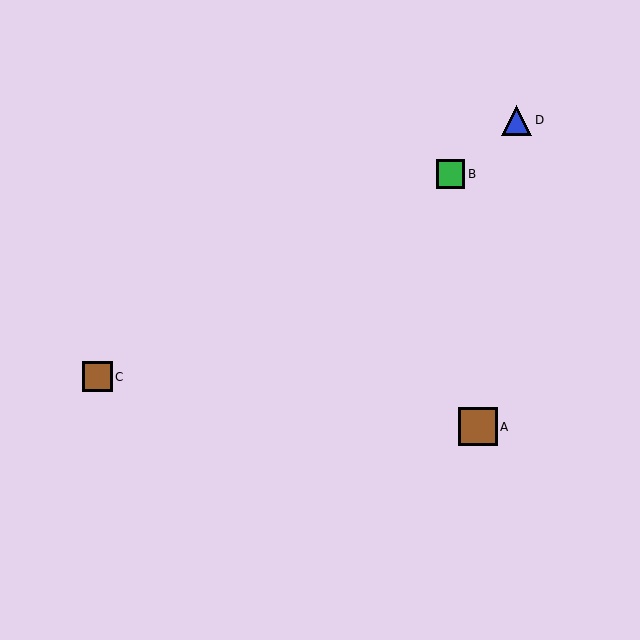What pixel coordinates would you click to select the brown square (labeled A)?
Click at (478, 427) to select the brown square A.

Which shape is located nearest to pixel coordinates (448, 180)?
The green square (labeled B) at (450, 174) is nearest to that location.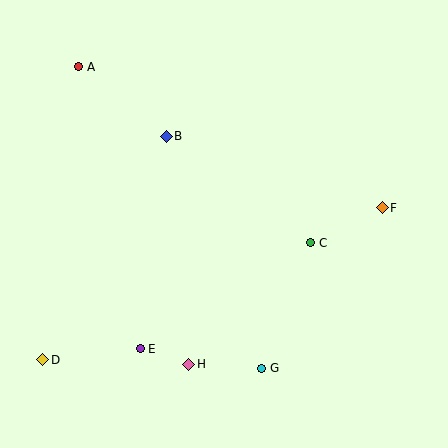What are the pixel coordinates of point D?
Point D is at (43, 360).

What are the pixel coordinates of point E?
Point E is at (140, 349).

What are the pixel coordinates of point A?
Point A is at (79, 67).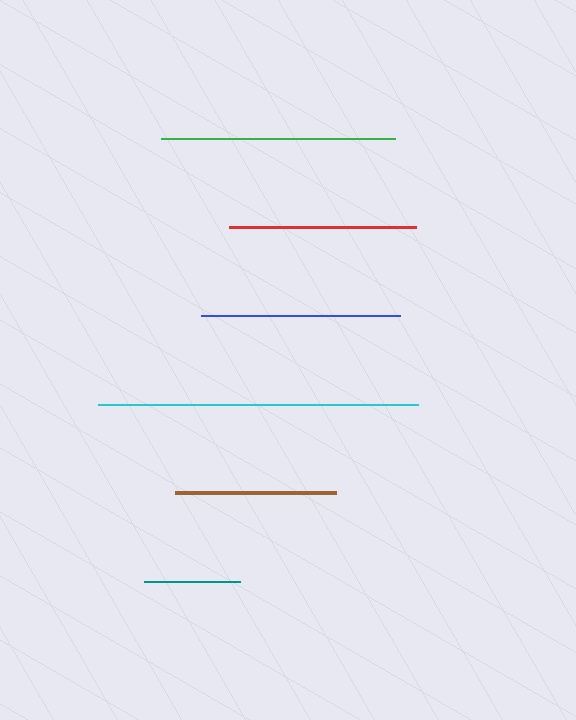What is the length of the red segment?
The red segment is approximately 187 pixels long.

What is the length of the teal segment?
The teal segment is approximately 96 pixels long.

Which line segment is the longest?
The cyan line is the longest at approximately 321 pixels.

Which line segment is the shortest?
The teal line is the shortest at approximately 96 pixels.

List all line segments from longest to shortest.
From longest to shortest: cyan, green, blue, red, brown, teal.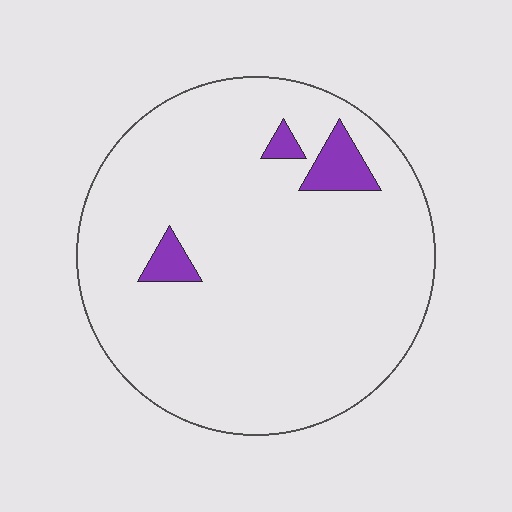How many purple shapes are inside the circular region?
3.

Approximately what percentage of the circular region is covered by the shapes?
Approximately 5%.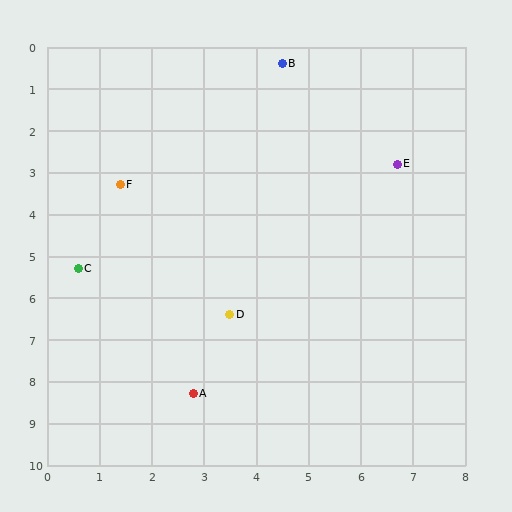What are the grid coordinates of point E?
Point E is at approximately (6.7, 2.8).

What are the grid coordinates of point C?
Point C is at approximately (0.6, 5.3).